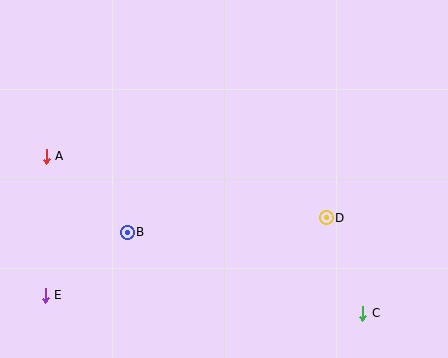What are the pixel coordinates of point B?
Point B is at (127, 232).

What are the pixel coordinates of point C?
Point C is at (363, 313).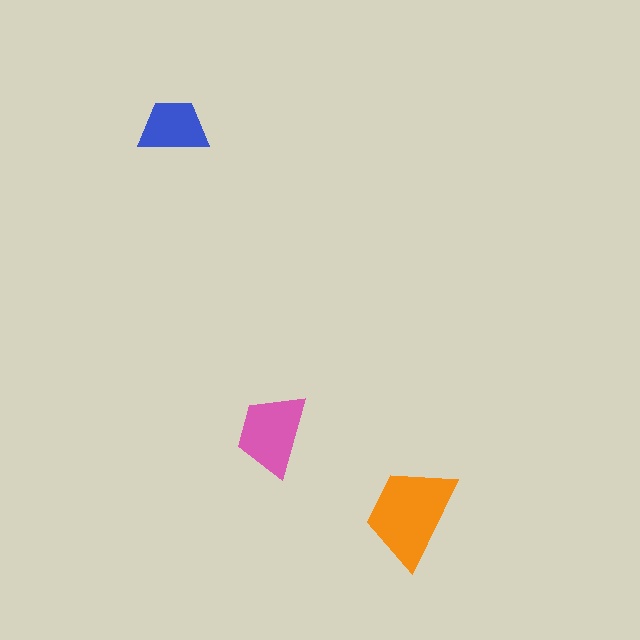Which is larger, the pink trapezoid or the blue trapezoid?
The pink one.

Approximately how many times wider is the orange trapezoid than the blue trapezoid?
About 1.5 times wider.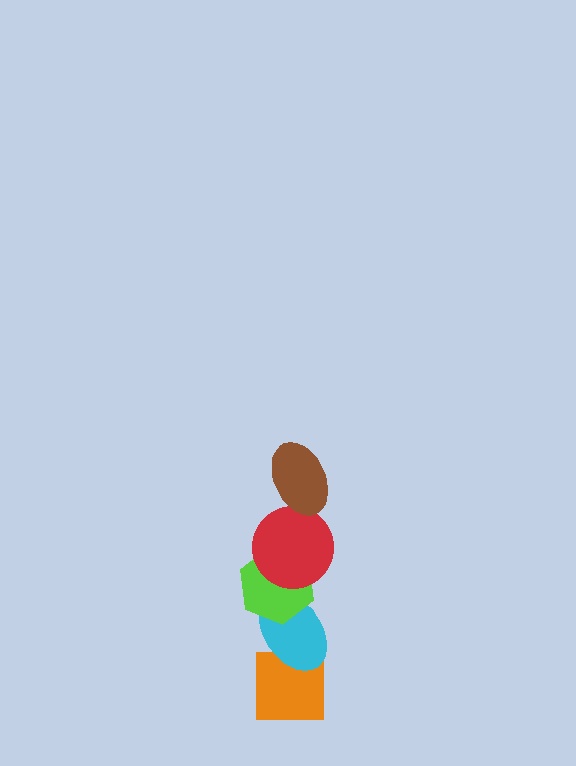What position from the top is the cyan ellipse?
The cyan ellipse is 4th from the top.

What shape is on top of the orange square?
The cyan ellipse is on top of the orange square.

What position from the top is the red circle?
The red circle is 2nd from the top.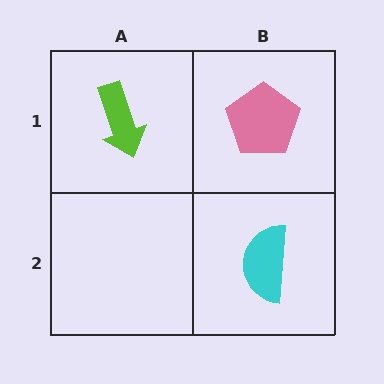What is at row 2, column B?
A cyan semicircle.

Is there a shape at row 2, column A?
No, that cell is empty.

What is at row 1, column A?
A lime arrow.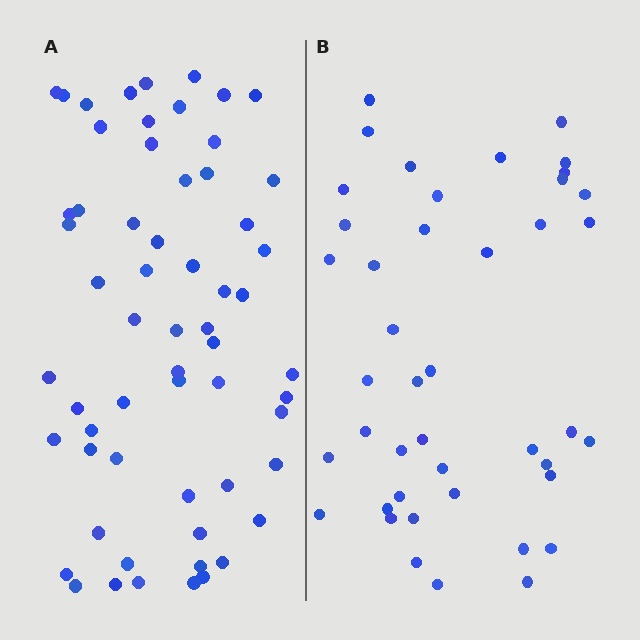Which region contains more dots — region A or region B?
Region A (the left region) has more dots.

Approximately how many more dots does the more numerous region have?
Region A has approximately 15 more dots than region B.